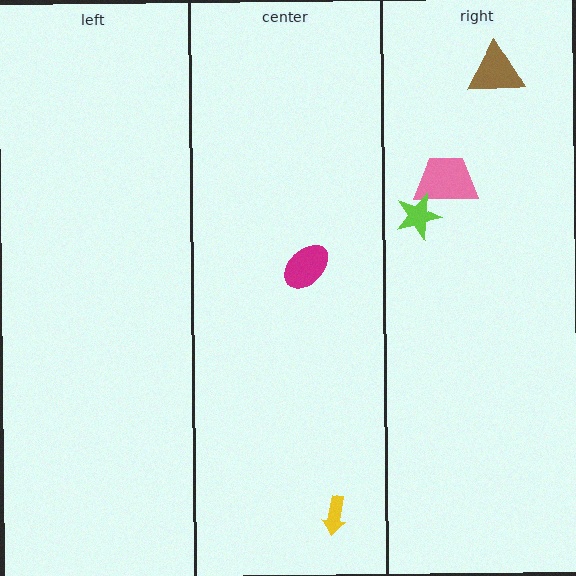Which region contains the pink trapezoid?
The right region.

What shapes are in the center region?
The magenta ellipse, the yellow arrow.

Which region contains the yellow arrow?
The center region.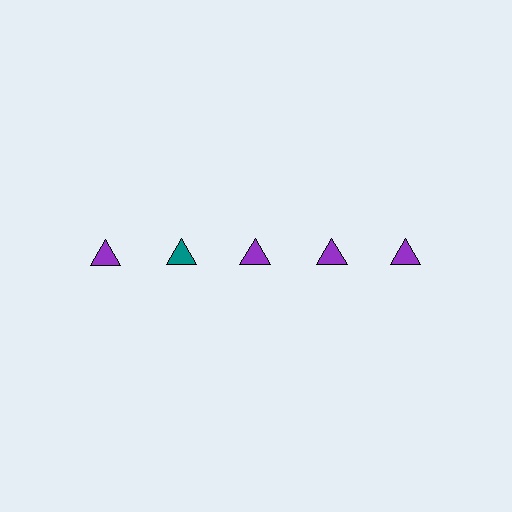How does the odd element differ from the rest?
It has a different color: teal instead of purple.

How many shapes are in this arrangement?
There are 5 shapes arranged in a grid pattern.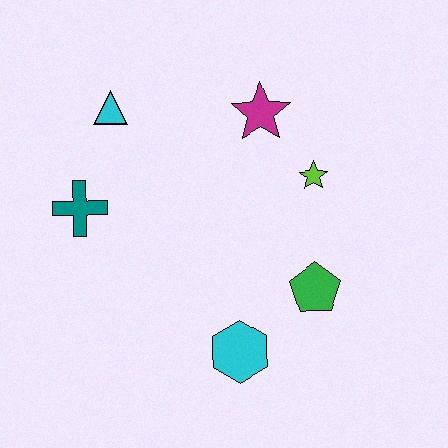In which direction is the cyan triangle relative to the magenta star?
The cyan triangle is to the left of the magenta star.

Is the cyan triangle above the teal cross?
Yes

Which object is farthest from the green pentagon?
The cyan triangle is farthest from the green pentagon.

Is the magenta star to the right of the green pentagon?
No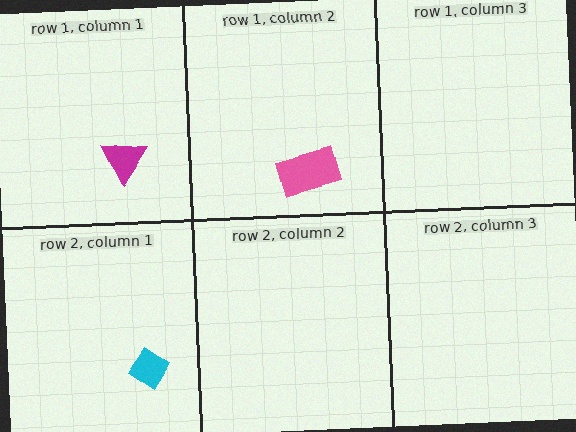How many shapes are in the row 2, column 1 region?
1.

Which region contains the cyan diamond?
The row 2, column 1 region.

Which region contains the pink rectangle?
The row 1, column 2 region.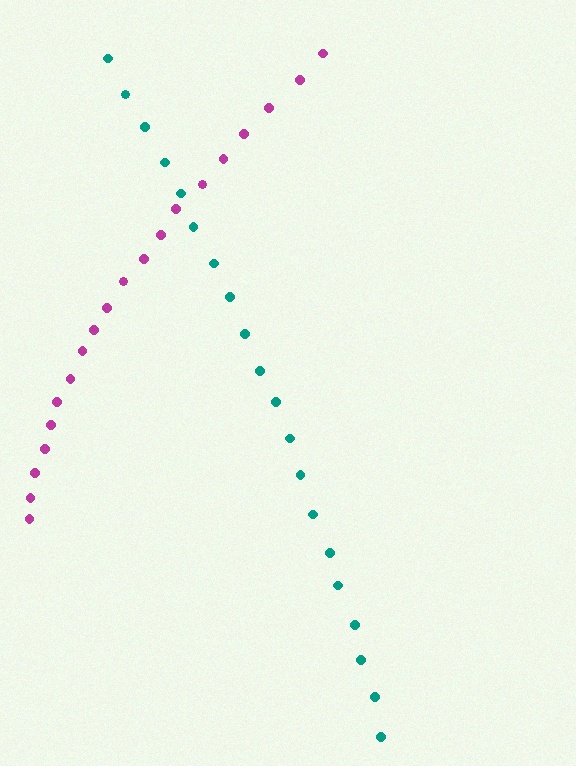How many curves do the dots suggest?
There are 2 distinct paths.